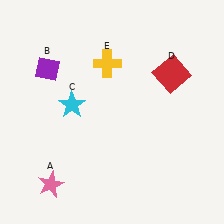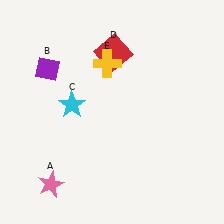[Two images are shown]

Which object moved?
The red square (D) moved left.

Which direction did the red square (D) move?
The red square (D) moved left.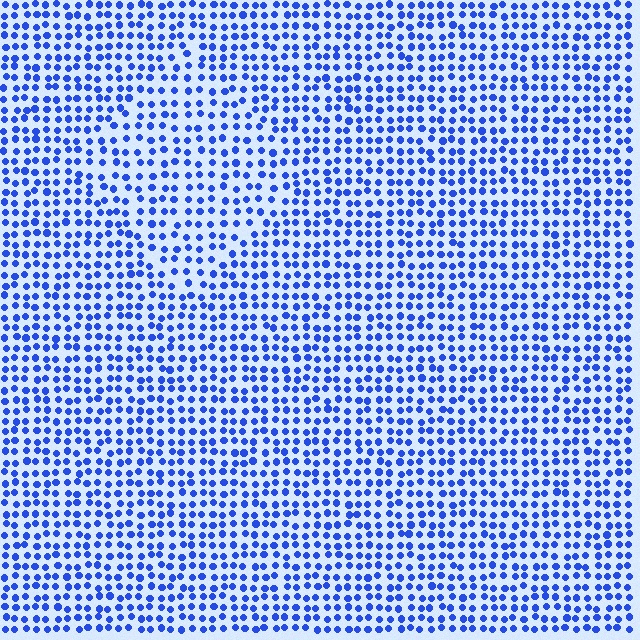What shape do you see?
I see a diamond.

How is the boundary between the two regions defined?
The boundary is defined by a change in element density (approximately 1.4x ratio). All elements are the same color, size, and shape.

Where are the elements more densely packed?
The elements are more densely packed outside the diamond boundary.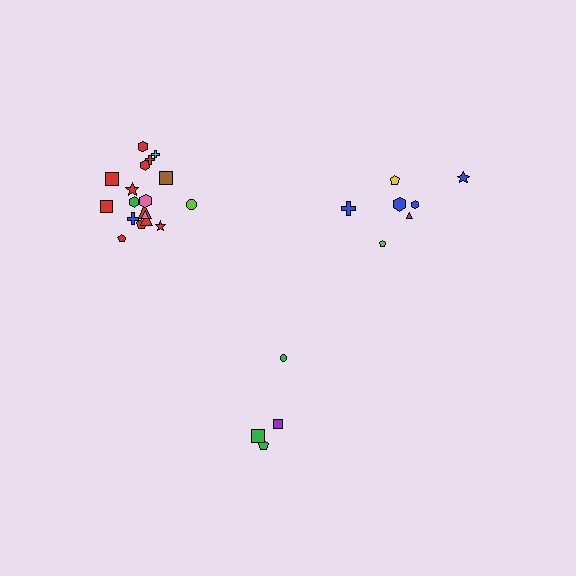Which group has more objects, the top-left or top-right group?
The top-left group.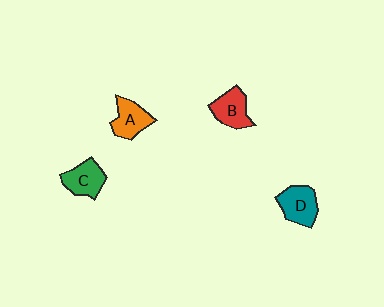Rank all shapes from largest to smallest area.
From largest to smallest: D (teal), B (red), C (green), A (orange).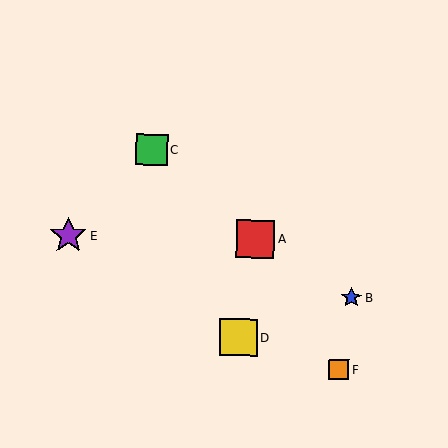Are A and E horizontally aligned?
Yes, both are at y≈239.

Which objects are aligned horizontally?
Objects A, E are aligned horizontally.